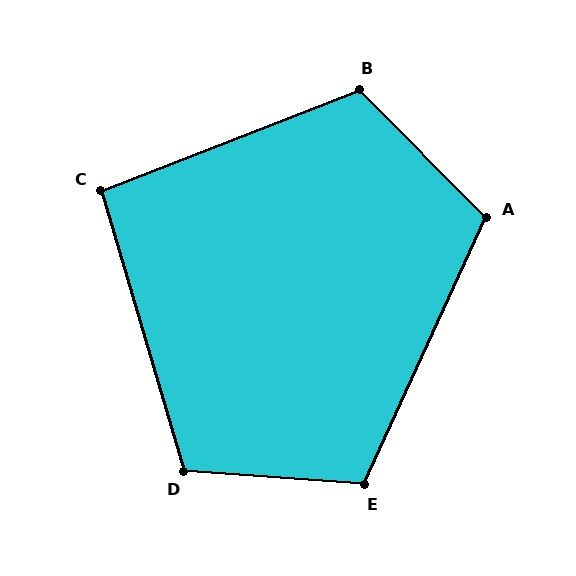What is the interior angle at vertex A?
Approximately 111 degrees (obtuse).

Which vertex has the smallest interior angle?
C, at approximately 95 degrees.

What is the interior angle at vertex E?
Approximately 110 degrees (obtuse).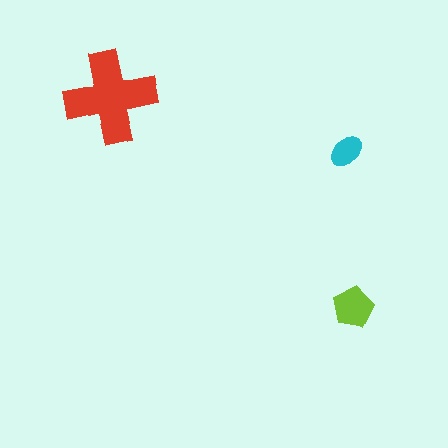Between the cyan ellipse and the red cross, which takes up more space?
The red cross.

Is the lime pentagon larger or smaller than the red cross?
Smaller.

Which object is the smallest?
The cyan ellipse.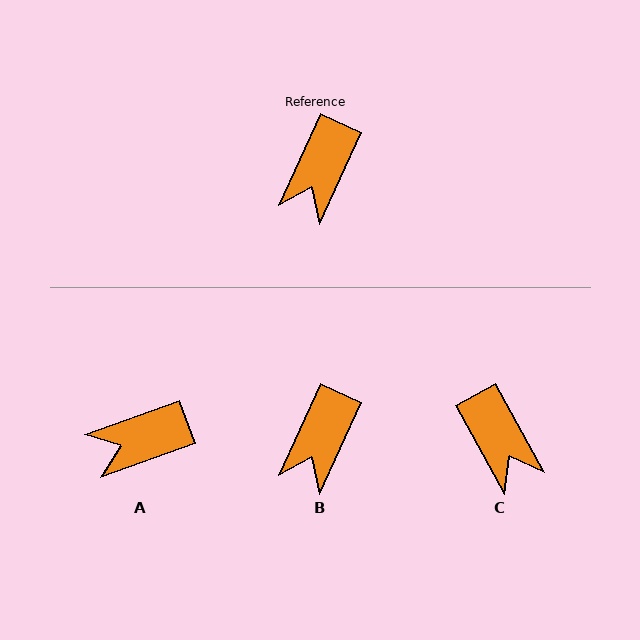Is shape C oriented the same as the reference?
No, it is off by about 53 degrees.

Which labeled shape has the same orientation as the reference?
B.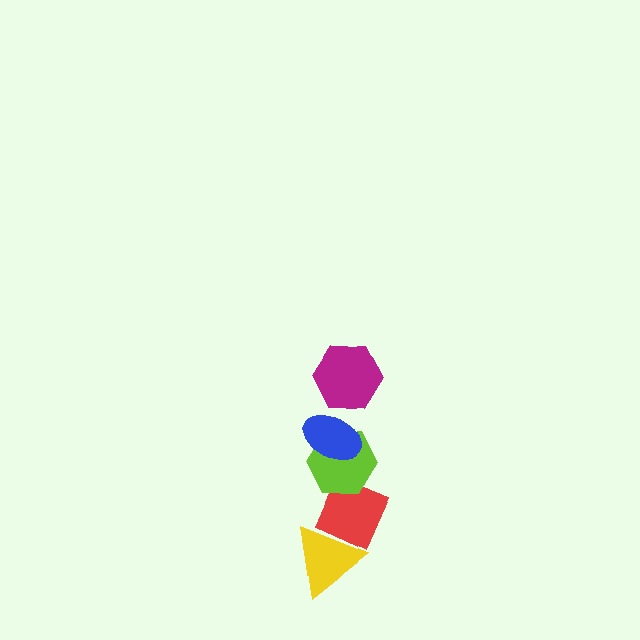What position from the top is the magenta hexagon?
The magenta hexagon is 1st from the top.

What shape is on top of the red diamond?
The lime hexagon is on top of the red diamond.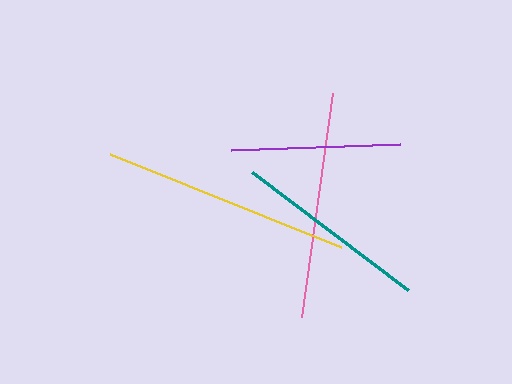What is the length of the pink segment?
The pink segment is approximately 226 pixels long.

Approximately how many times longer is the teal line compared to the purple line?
The teal line is approximately 1.2 times the length of the purple line.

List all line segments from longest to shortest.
From longest to shortest: yellow, pink, teal, purple.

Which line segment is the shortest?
The purple line is the shortest at approximately 169 pixels.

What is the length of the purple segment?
The purple segment is approximately 169 pixels long.